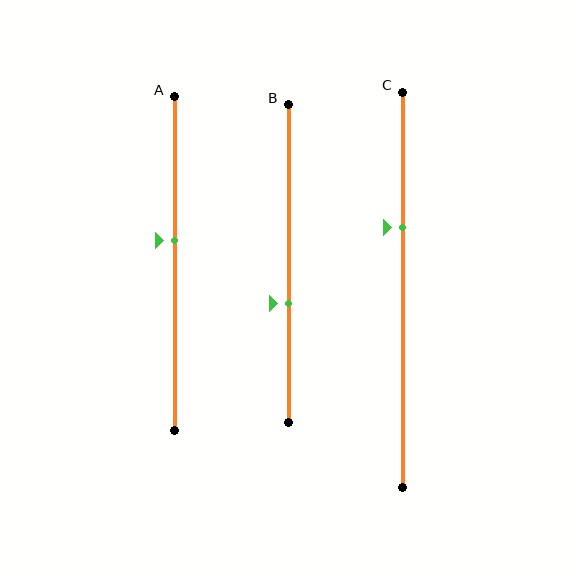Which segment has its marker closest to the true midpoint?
Segment A has its marker closest to the true midpoint.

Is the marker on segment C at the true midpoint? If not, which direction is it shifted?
No, the marker on segment C is shifted upward by about 16% of the segment length.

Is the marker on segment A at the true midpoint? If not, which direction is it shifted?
No, the marker on segment A is shifted upward by about 7% of the segment length.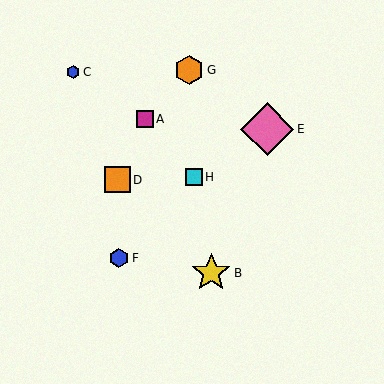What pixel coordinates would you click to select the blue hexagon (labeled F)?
Click at (119, 258) to select the blue hexagon F.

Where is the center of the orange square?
The center of the orange square is at (118, 180).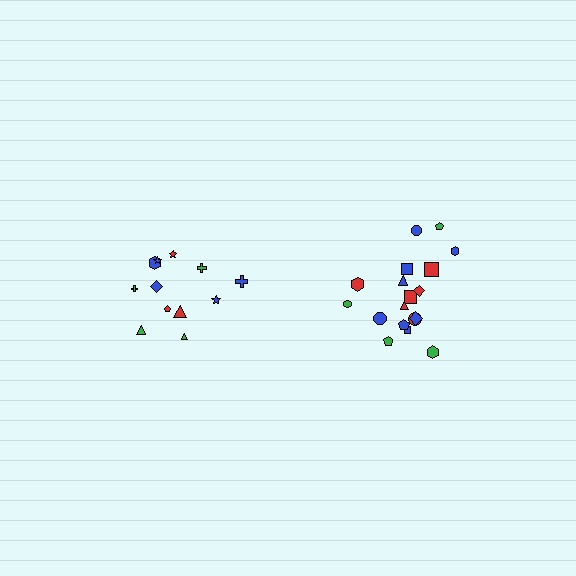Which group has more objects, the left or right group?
The right group.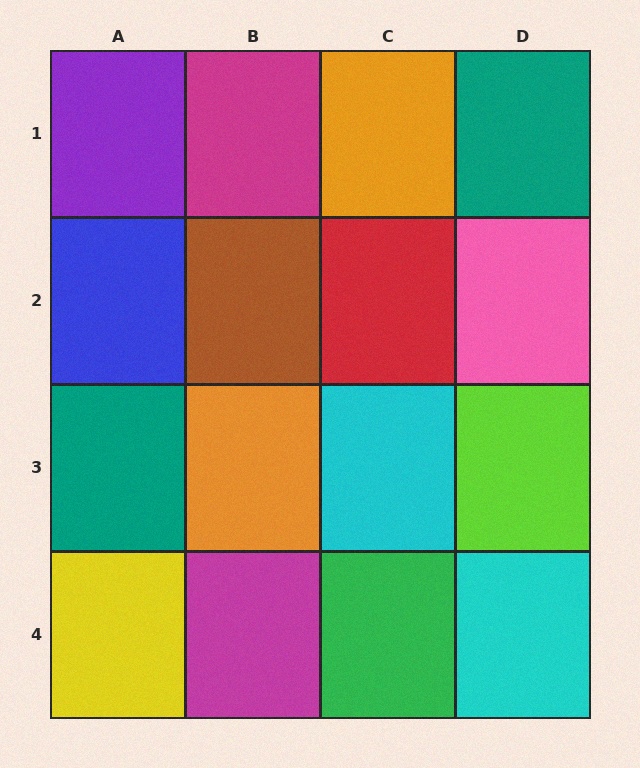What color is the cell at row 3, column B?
Orange.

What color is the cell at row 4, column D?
Cyan.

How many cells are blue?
1 cell is blue.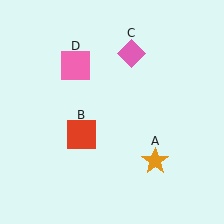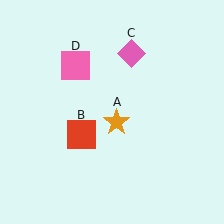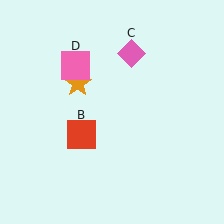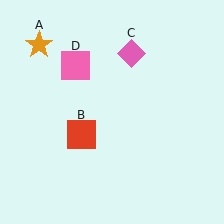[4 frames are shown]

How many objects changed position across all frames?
1 object changed position: orange star (object A).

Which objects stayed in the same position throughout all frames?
Red square (object B) and pink diamond (object C) and pink square (object D) remained stationary.